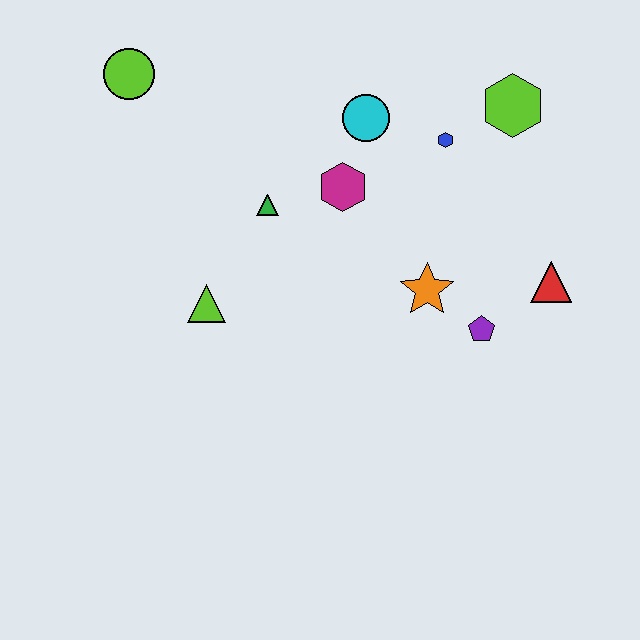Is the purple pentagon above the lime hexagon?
No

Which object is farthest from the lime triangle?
The lime hexagon is farthest from the lime triangle.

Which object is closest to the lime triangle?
The green triangle is closest to the lime triangle.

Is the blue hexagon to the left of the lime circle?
No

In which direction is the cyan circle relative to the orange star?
The cyan circle is above the orange star.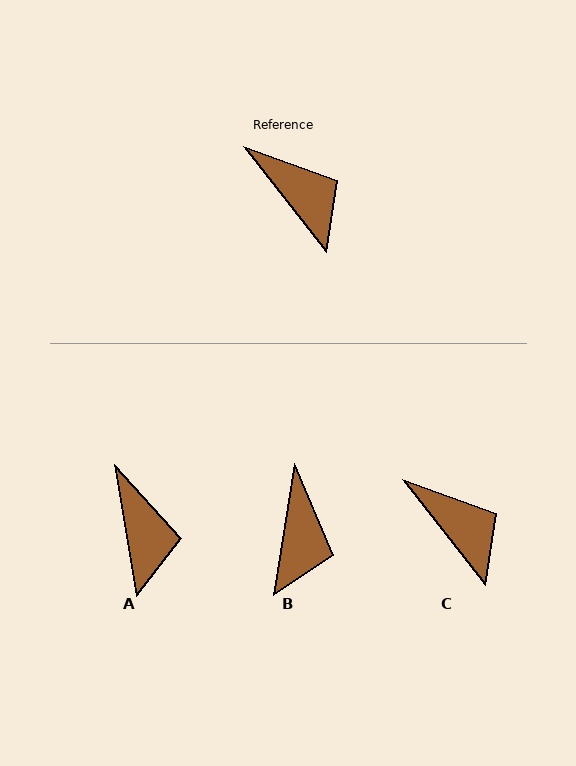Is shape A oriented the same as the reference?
No, it is off by about 28 degrees.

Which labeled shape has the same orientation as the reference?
C.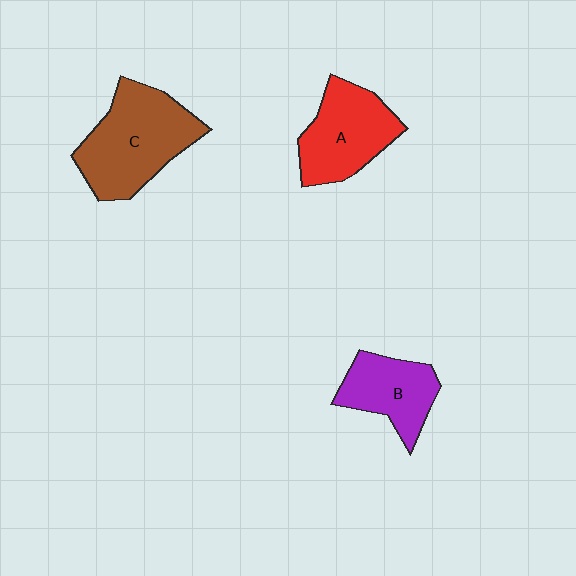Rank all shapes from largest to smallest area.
From largest to smallest: C (brown), A (red), B (purple).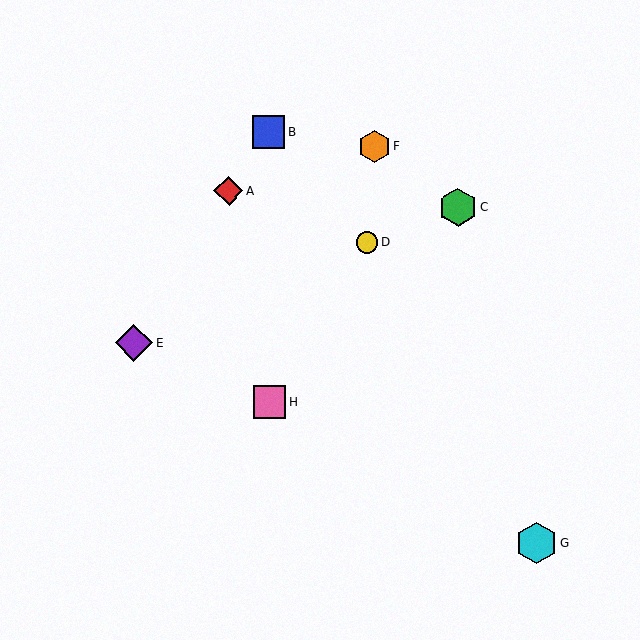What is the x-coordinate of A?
Object A is at x≈229.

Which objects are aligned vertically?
Objects B, H are aligned vertically.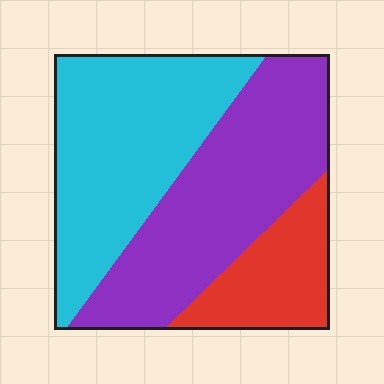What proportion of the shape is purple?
Purple takes up about two fifths (2/5) of the shape.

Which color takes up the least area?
Red, at roughly 20%.